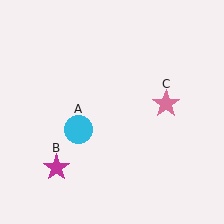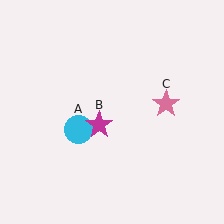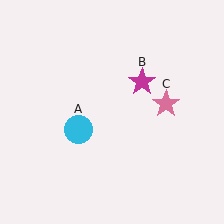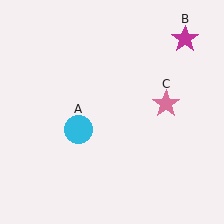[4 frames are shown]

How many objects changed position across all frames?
1 object changed position: magenta star (object B).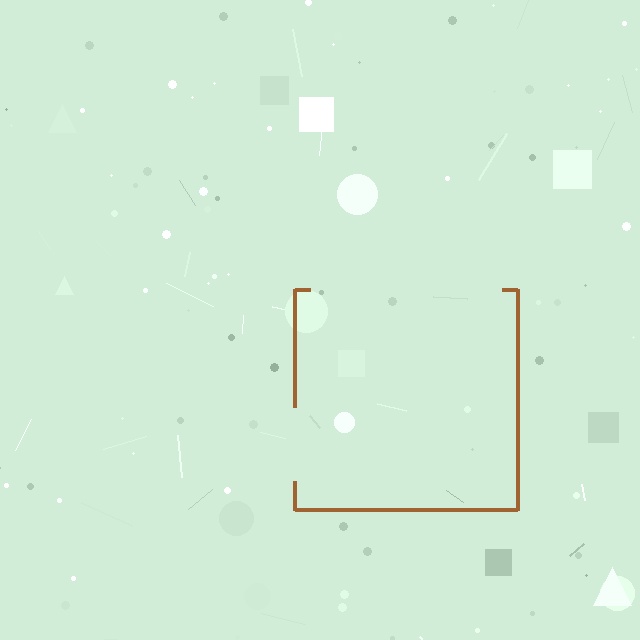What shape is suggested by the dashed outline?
The dashed outline suggests a square.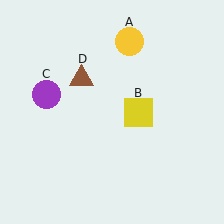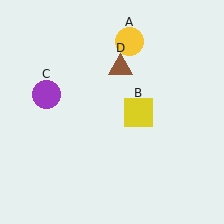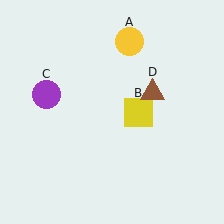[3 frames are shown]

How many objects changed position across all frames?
1 object changed position: brown triangle (object D).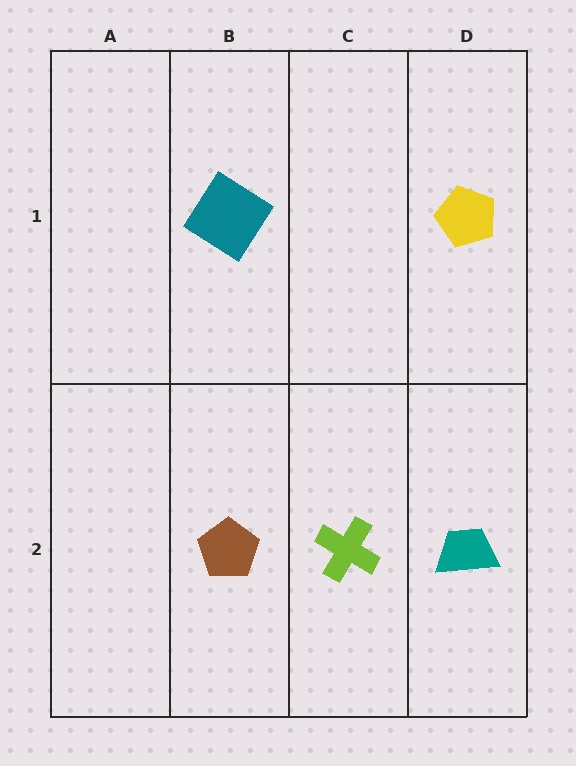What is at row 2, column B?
A brown pentagon.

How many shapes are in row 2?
3 shapes.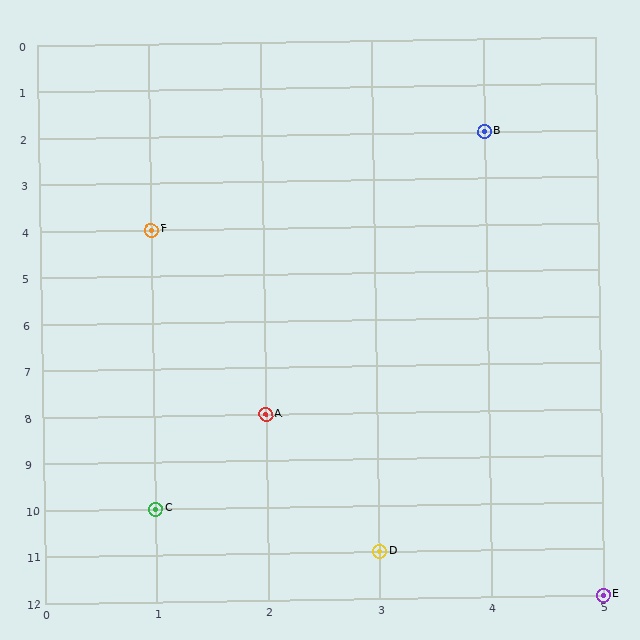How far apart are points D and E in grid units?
Points D and E are 2 columns and 1 row apart (about 2.2 grid units diagonally).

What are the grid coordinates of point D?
Point D is at grid coordinates (3, 11).